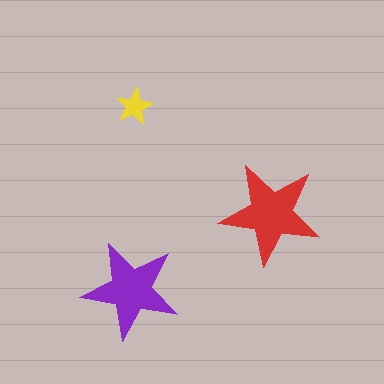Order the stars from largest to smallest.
the red one, the purple one, the yellow one.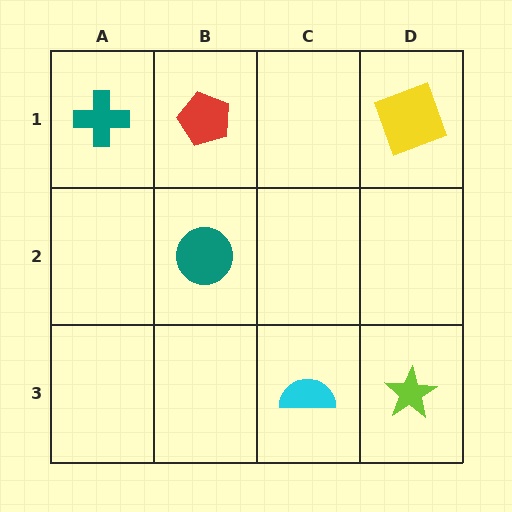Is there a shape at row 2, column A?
No, that cell is empty.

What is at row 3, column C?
A cyan semicircle.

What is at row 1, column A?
A teal cross.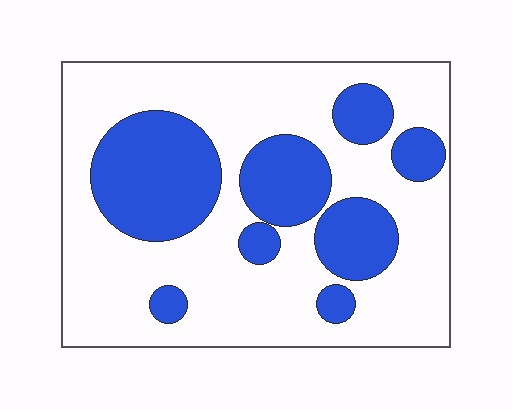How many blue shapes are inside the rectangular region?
8.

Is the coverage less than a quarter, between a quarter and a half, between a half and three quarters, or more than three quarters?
Between a quarter and a half.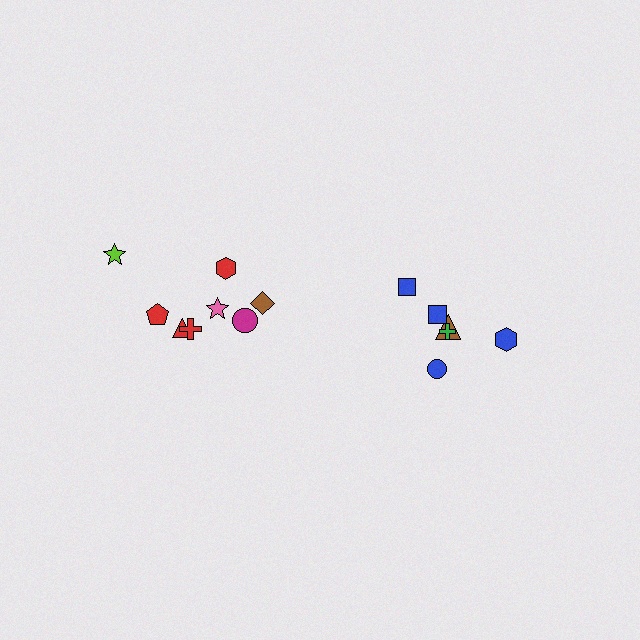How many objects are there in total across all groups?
There are 14 objects.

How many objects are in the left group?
There are 8 objects.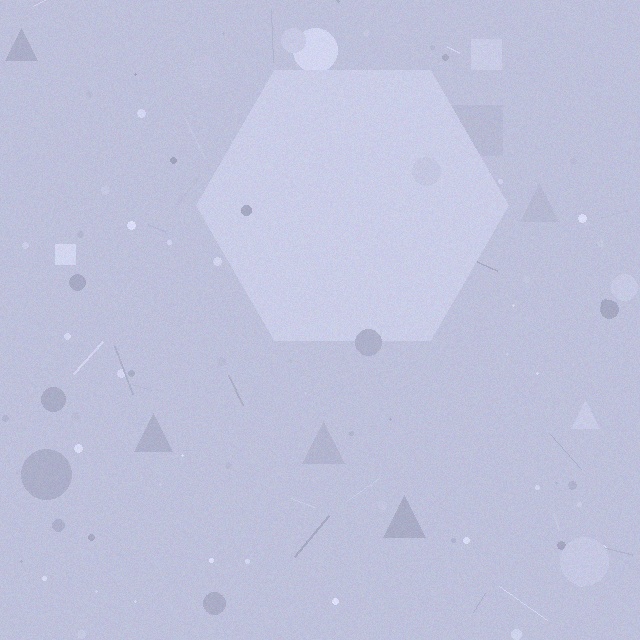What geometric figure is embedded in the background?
A hexagon is embedded in the background.